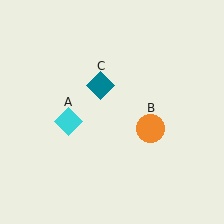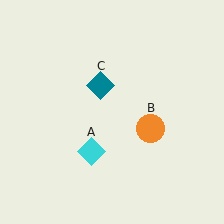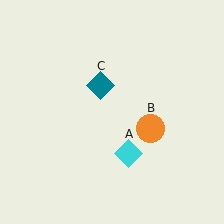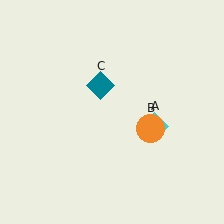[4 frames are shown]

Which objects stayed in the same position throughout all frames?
Orange circle (object B) and teal diamond (object C) remained stationary.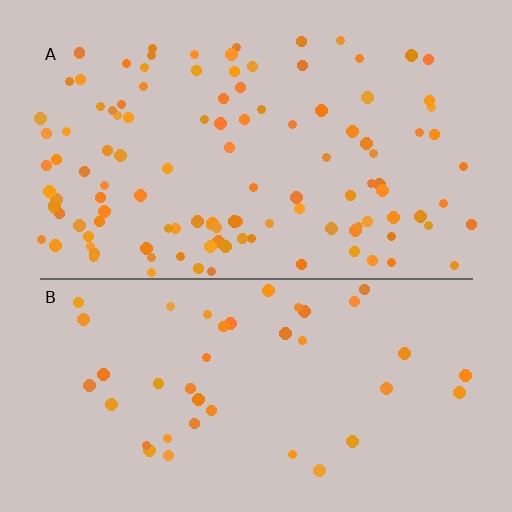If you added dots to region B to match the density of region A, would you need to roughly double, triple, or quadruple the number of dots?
Approximately triple.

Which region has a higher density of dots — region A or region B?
A (the top).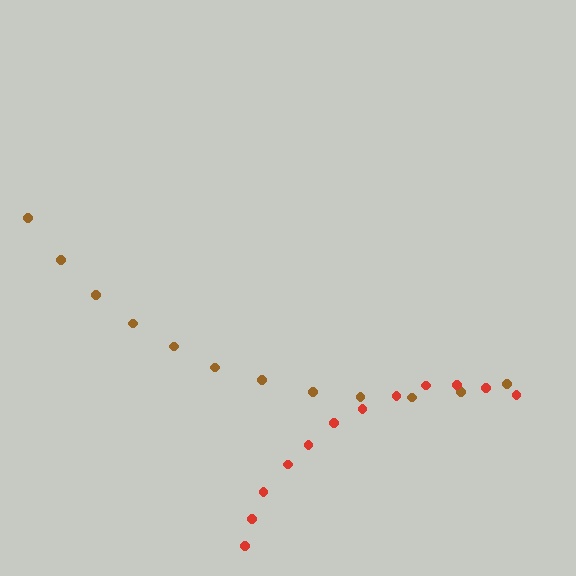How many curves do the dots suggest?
There are 2 distinct paths.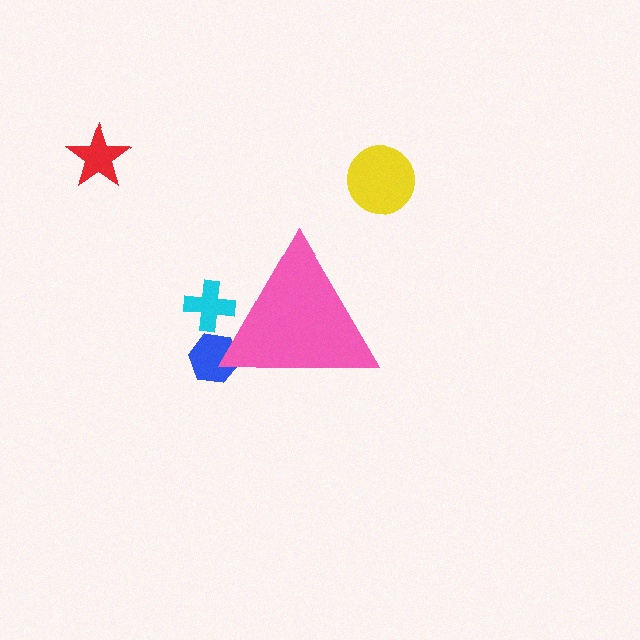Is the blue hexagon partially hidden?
Yes, the blue hexagon is partially hidden behind the pink triangle.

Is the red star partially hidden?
No, the red star is fully visible.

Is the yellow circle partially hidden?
No, the yellow circle is fully visible.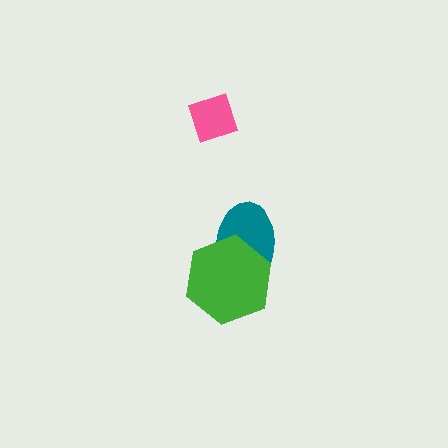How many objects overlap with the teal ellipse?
1 object overlaps with the teal ellipse.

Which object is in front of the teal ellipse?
The green hexagon is in front of the teal ellipse.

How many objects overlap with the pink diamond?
0 objects overlap with the pink diamond.